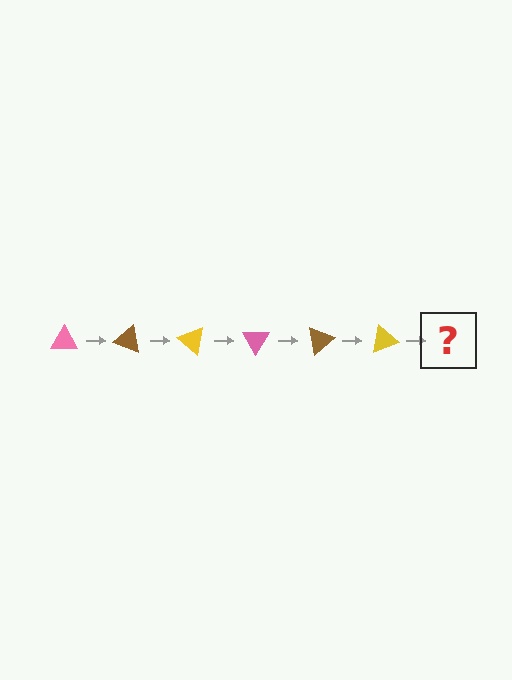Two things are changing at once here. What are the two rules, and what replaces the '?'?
The two rules are that it rotates 20 degrees each step and the color cycles through pink, brown, and yellow. The '?' should be a pink triangle, rotated 120 degrees from the start.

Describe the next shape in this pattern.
It should be a pink triangle, rotated 120 degrees from the start.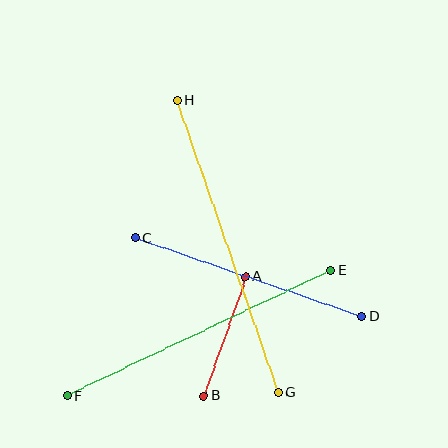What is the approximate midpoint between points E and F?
The midpoint is at approximately (199, 333) pixels.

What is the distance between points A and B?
The distance is approximately 126 pixels.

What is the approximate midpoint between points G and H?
The midpoint is at approximately (228, 246) pixels.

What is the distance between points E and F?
The distance is approximately 292 pixels.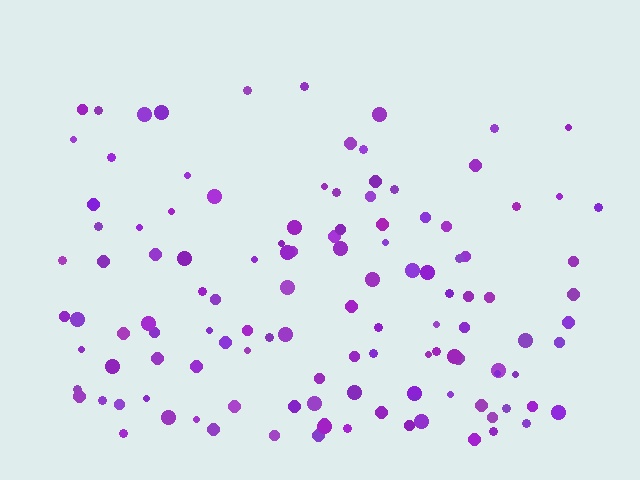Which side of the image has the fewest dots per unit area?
The top.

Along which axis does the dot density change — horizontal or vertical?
Vertical.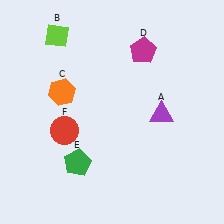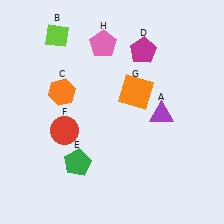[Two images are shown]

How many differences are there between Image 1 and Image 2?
There are 2 differences between the two images.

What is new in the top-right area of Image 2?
An orange square (G) was added in the top-right area of Image 2.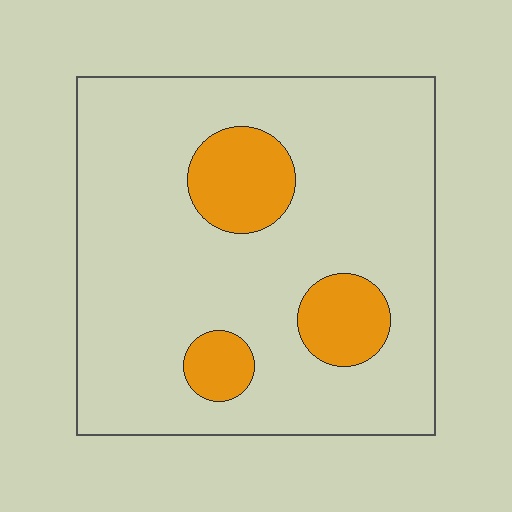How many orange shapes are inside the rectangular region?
3.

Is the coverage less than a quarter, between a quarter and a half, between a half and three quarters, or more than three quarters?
Less than a quarter.